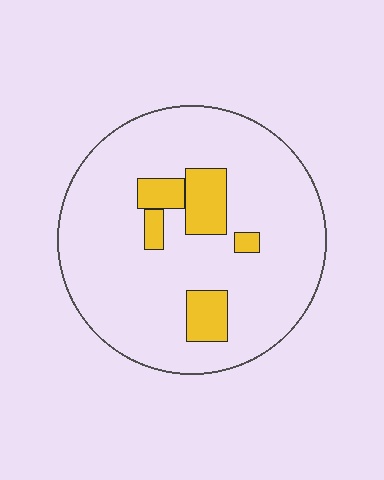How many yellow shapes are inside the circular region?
5.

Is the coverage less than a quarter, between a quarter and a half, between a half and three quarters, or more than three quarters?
Less than a quarter.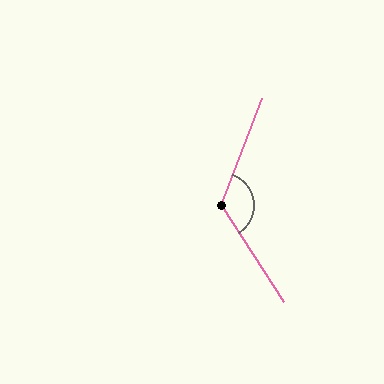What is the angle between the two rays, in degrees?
Approximately 126 degrees.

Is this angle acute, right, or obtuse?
It is obtuse.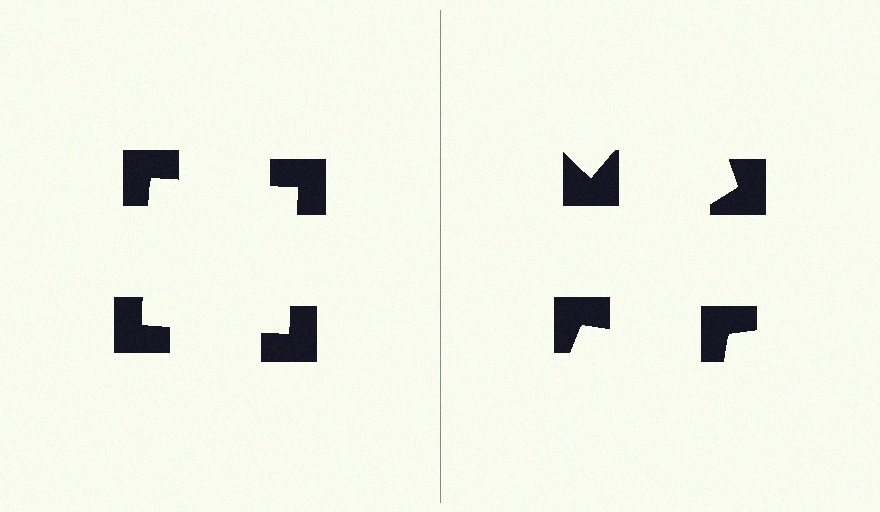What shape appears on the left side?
An illusory square.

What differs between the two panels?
The notched squares are positioned identically on both sides; only the wedge orientations differ. On the left they align to a square; on the right they are misaligned.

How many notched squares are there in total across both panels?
8 — 4 on each side.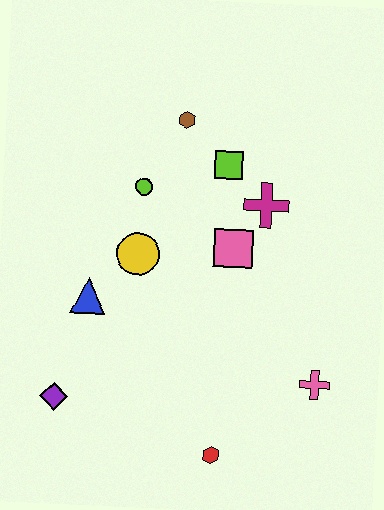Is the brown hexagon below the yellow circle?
No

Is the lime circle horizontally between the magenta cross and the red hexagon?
No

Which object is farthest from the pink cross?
The brown hexagon is farthest from the pink cross.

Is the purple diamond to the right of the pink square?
No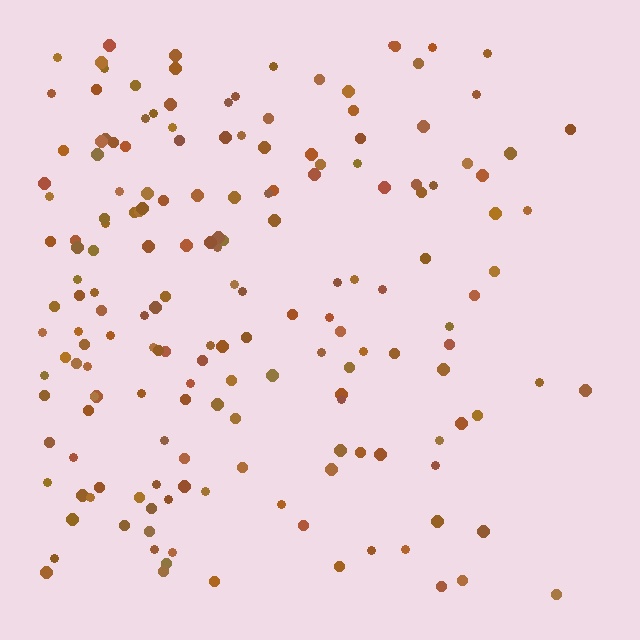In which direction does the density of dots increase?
From right to left, with the left side densest.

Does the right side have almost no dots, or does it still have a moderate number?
Still a moderate number, just noticeably fewer than the left.